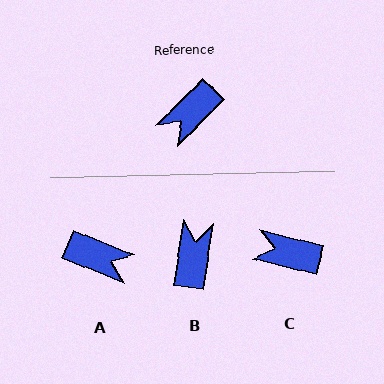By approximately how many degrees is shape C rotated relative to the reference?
Approximately 59 degrees clockwise.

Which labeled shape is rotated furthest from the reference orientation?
B, about 143 degrees away.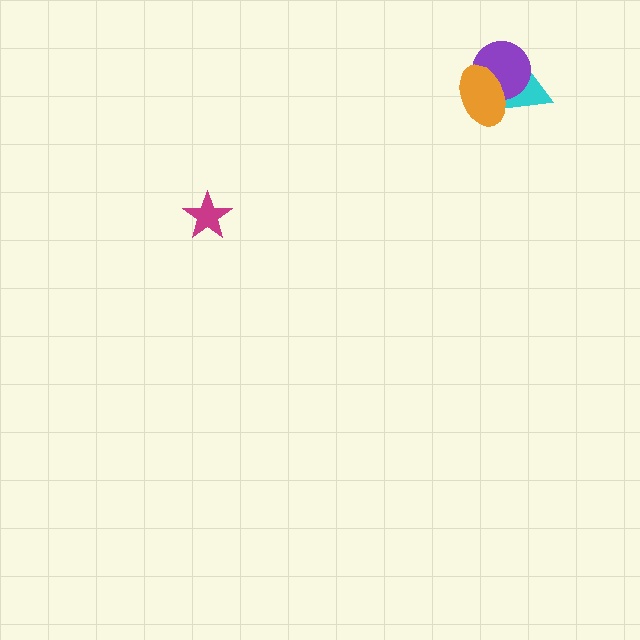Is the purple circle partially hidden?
Yes, it is partially covered by another shape.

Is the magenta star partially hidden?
No, no other shape covers it.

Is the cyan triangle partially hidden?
Yes, it is partially covered by another shape.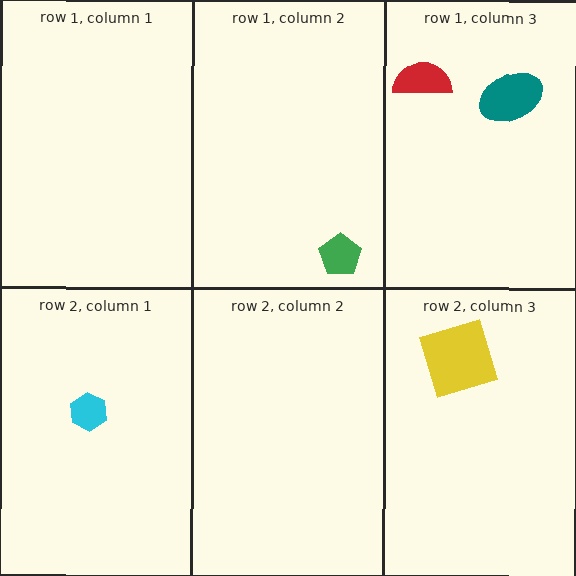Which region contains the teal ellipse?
The row 1, column 3 region.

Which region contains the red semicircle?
The row 1, column 3 region.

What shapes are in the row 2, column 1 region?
The cyan hexagon.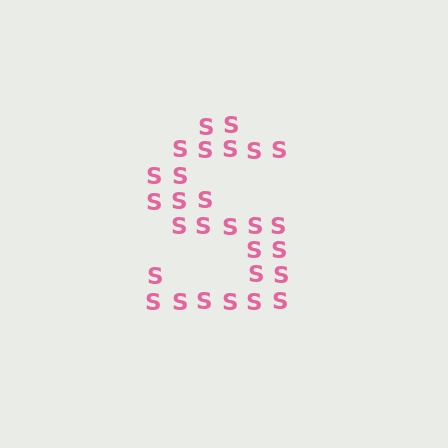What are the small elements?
The small elements are letter S's.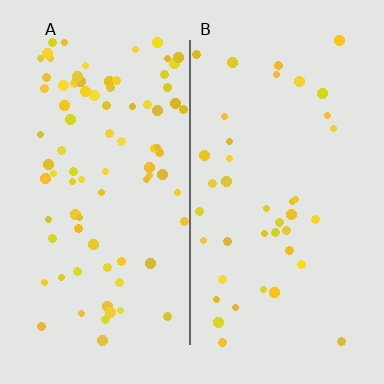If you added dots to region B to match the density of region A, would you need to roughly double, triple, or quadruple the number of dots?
Approximately double.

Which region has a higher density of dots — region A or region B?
A (the left).